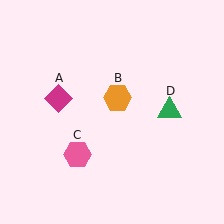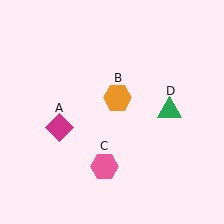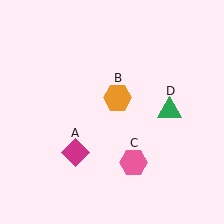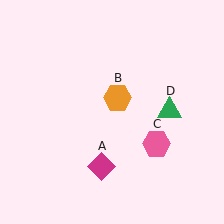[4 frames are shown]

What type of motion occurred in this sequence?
The magenta diamond (object A), pink hexagon (object C) rotated counterclockwise around the center of the scene.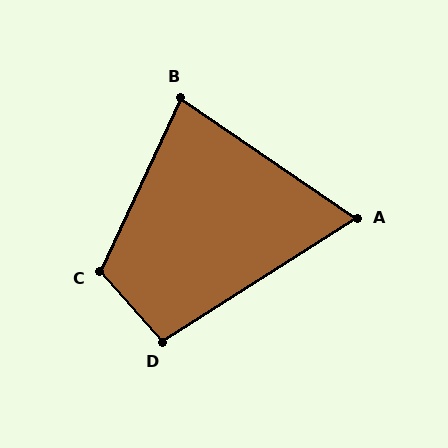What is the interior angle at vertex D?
Approximately 99 degrees (obtuse).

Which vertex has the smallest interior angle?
A, at approximately 67 degrees.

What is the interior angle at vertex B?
Approximately 81 degrees (acute).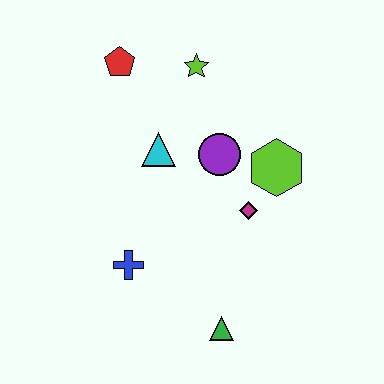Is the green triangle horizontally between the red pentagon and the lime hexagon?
Yes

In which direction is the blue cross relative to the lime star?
The blue cross is below the lime star.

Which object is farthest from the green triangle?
The red pentagon is farthest from the green triangle.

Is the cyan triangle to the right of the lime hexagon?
No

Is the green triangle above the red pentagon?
No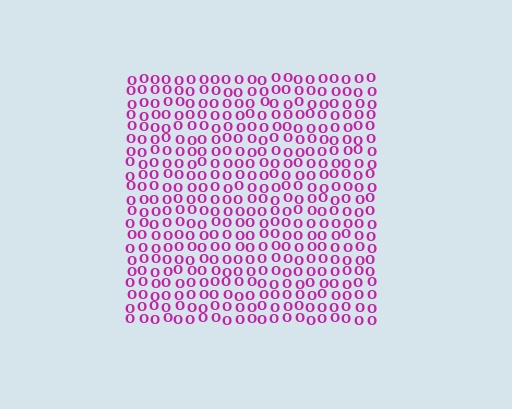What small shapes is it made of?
It is made of small letter O's.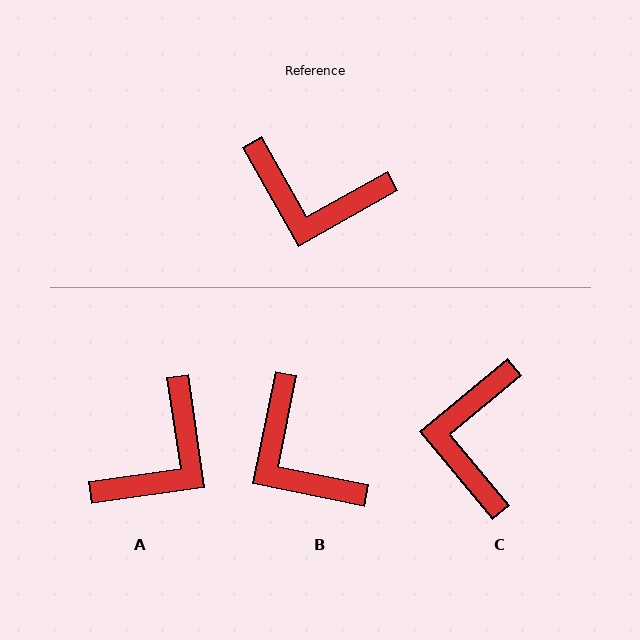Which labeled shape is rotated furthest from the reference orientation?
C, about 80 degrees away.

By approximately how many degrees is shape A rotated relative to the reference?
Approximately 69 degrees counter-clockwise.